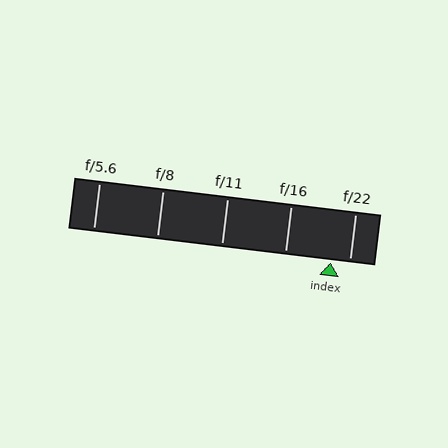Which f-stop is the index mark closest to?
The index mark is closest to f/22.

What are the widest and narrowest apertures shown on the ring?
The widest aperture shown is f/5.6 and the narrowest is f/22.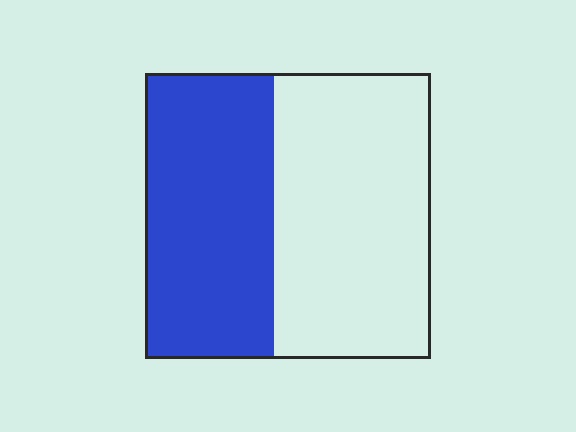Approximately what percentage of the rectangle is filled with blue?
Approximately 45%.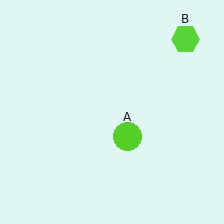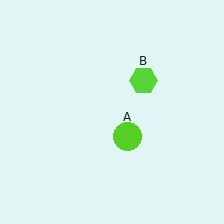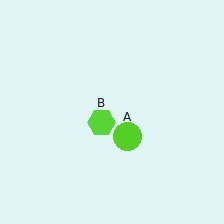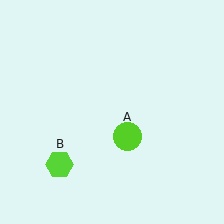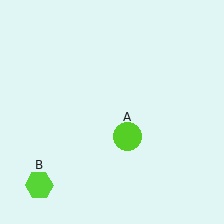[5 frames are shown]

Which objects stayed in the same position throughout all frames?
Lime circle (object A) remained stationary.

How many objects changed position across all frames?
1 object changed position: lime hexagon (object B).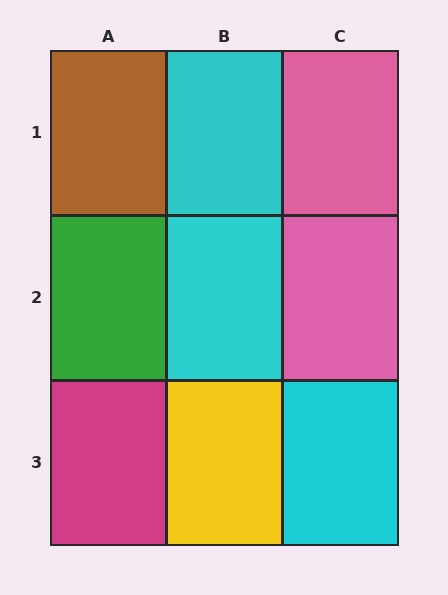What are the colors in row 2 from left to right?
Green, cyan, pink.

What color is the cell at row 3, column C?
Cyan.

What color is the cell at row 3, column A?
Magenta.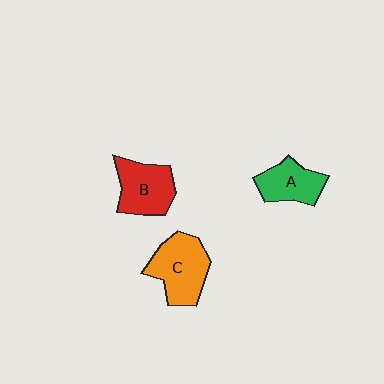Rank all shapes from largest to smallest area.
From largest to smallest: C (orange), B (red), A (green).